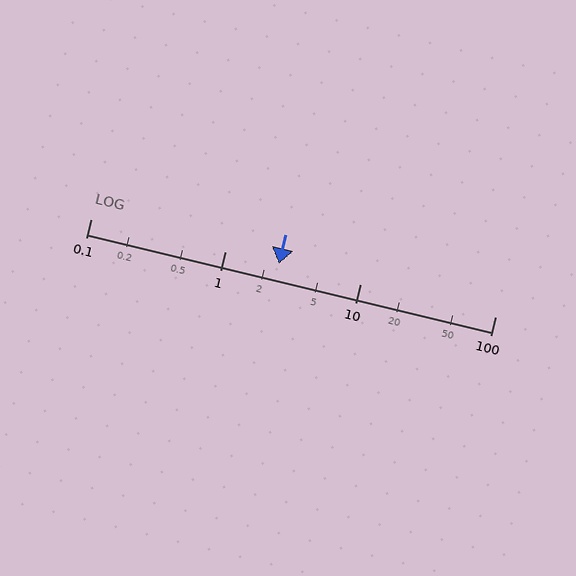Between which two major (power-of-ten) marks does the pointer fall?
The pointer is between 1 and 10.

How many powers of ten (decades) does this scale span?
The scale spans 3 decades, from 0.1 to 100.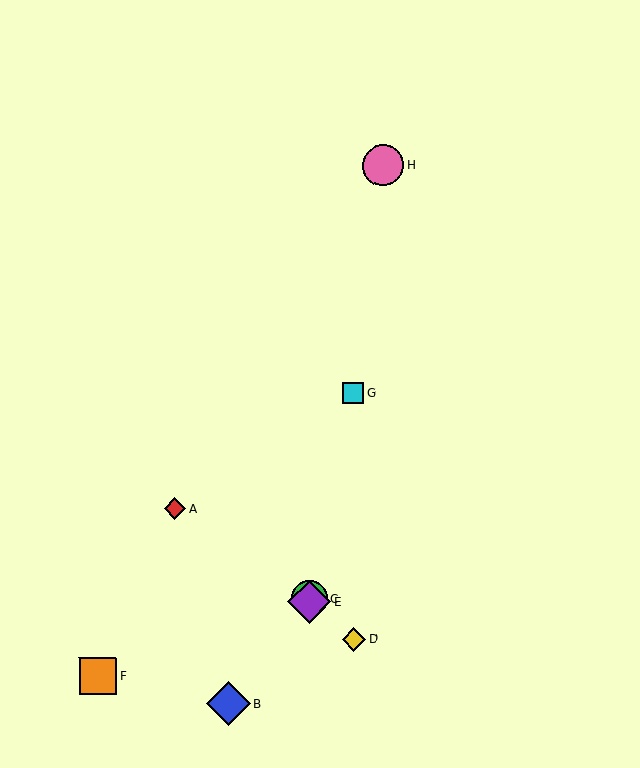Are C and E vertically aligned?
Yes, both are at x≈309.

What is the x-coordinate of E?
Object E is at x≈309.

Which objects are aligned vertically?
Objects C, E are aligned vertically.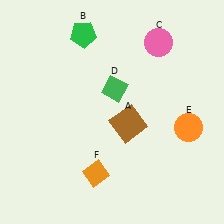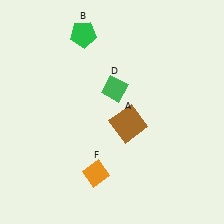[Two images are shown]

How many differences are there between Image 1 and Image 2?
There are 2 differences between the two images.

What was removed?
The pink circle (C), the orange circle (E) were removed in Image 2.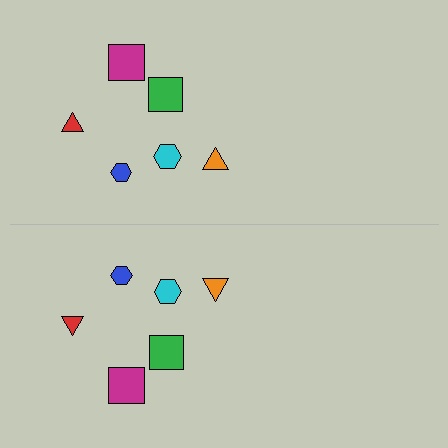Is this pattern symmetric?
Yes, this pattern has bilateral (reflection) symmetry.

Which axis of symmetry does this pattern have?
The pattern has a horizontal axis of symmetry running through the center of the image.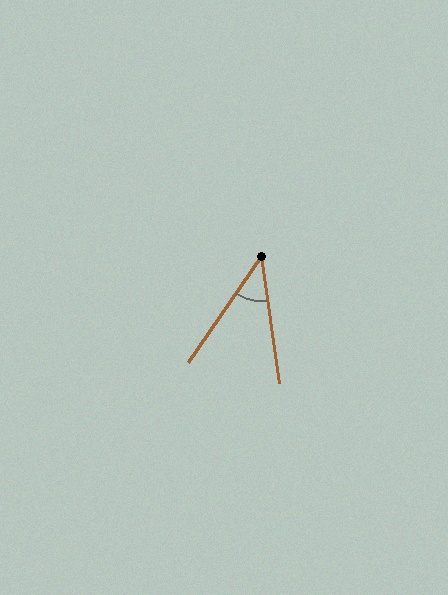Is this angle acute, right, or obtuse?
It is acute.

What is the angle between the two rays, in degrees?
Approximately 43 degrees.